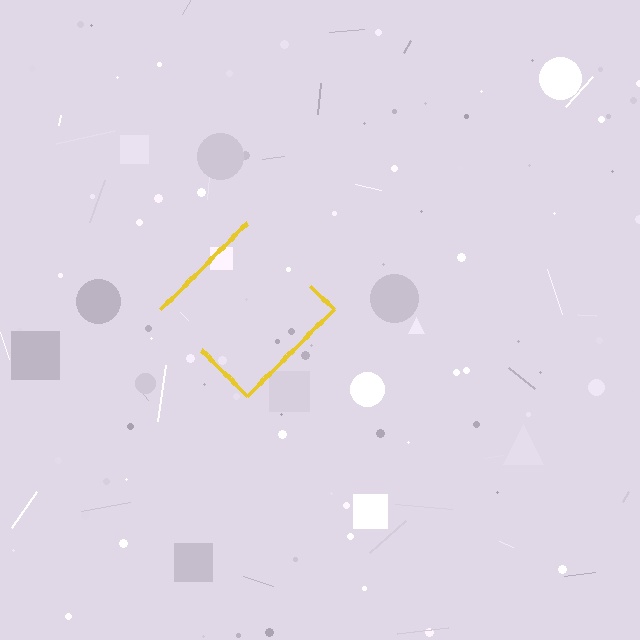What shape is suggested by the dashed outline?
The dashed outline suggests a diamond.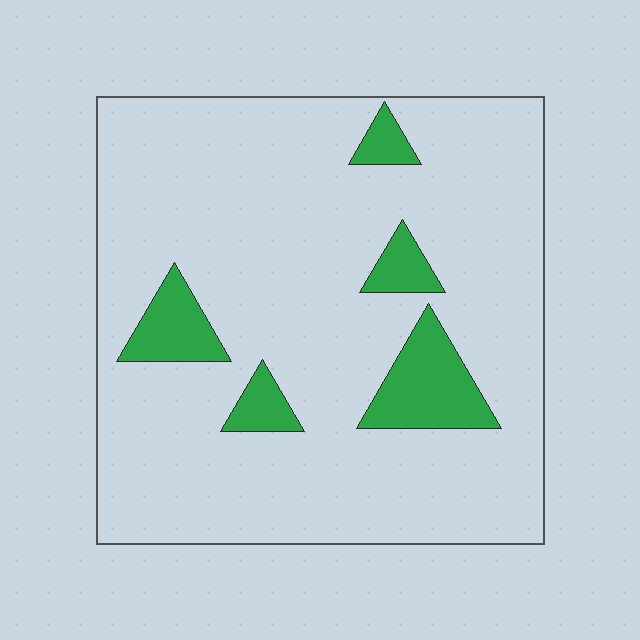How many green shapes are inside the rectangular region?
5.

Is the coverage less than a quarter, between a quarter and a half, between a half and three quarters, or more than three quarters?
Less than a quarter.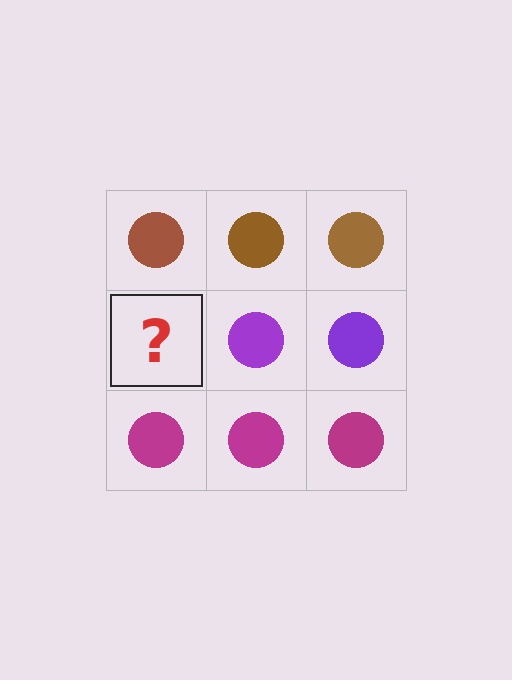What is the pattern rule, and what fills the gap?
The rule is that each row has a consistent color. The gap should be filled with a purple circle.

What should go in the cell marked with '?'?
The missing cell should contain a purple circle.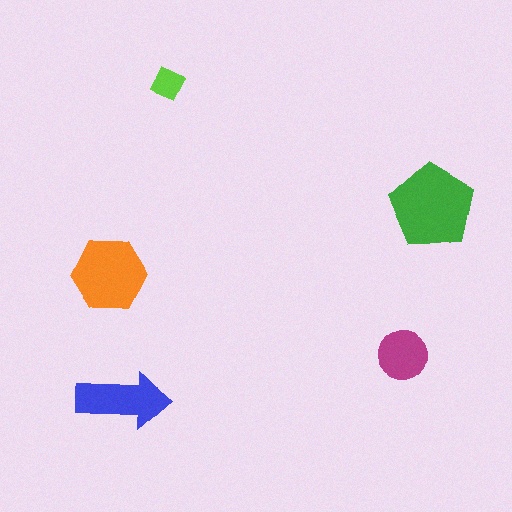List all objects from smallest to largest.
The lime diamond, the magenta circle, the blue arrow, the orange hexagon, the green pentagon.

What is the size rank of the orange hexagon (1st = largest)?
2nd.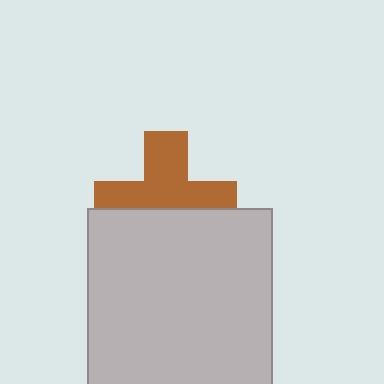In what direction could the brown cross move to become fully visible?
The brown cross could move up. That would shift it out from behind the light gray square entirely.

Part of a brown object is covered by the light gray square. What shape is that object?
It is a cross.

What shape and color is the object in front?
The object in front is a light gray square.